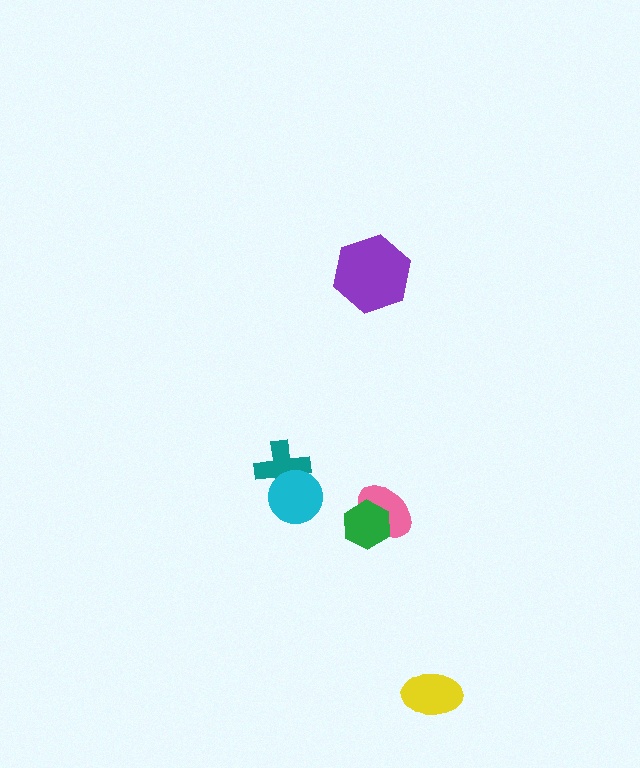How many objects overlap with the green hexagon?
1 object overlaps with the green hexagon.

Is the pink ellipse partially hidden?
Yes, it is partially covered by another shape.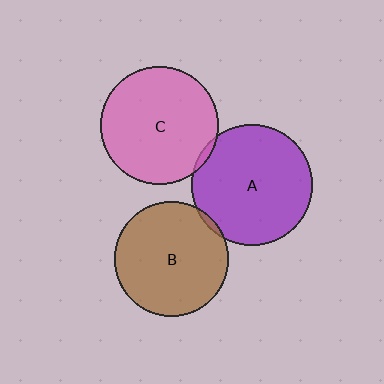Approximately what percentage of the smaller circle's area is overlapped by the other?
Approximately 5%.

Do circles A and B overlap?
Yes.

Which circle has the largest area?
Circle A (purple).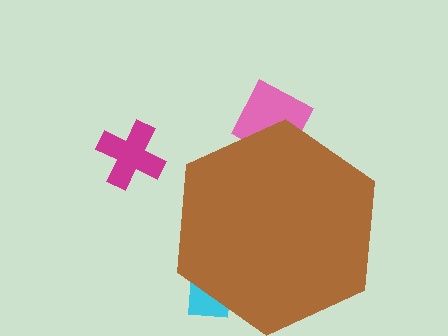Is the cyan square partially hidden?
Yes, the cyan square is partially hidden behind the brown hexagon.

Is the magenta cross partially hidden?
No, the magenta cross is fully visible.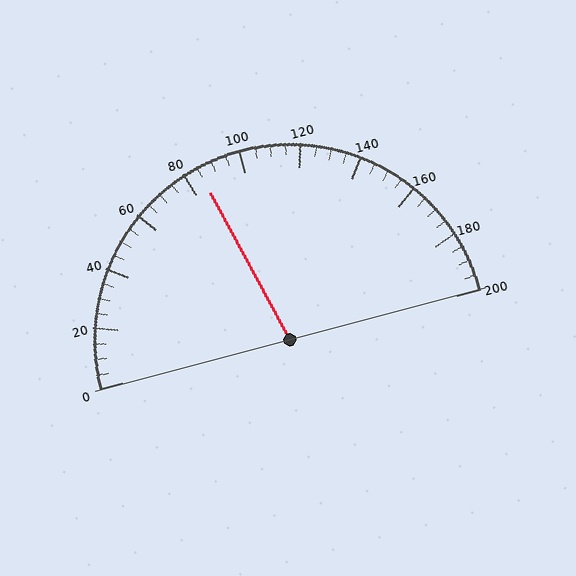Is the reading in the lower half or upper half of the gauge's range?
The reading is in the lower half of the range (0 to 200).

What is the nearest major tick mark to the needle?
The nearest major tick mark is 80.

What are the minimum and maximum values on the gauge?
The gauge ranges from 0 to 200.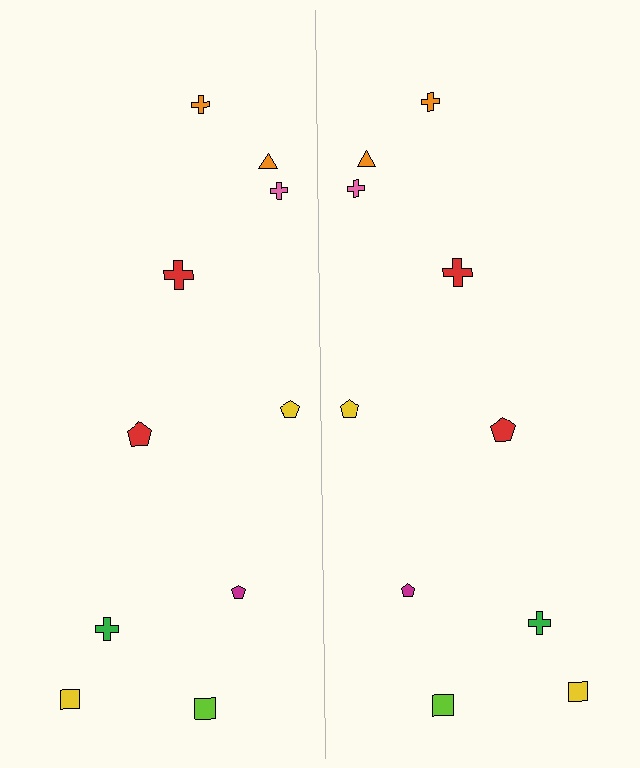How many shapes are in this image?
There are 20 shapes in this image.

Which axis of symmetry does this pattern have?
The pattern has a vertical axis of symmetry running through the center of the image.